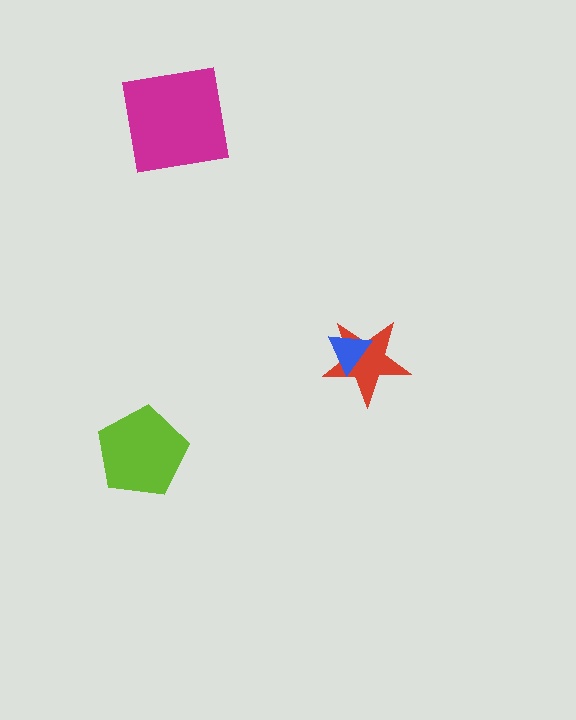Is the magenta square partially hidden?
No, no other shape covers it.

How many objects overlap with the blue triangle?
1 object overlaps with the blue triangle.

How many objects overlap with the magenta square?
0 objects overlap with the magenta square.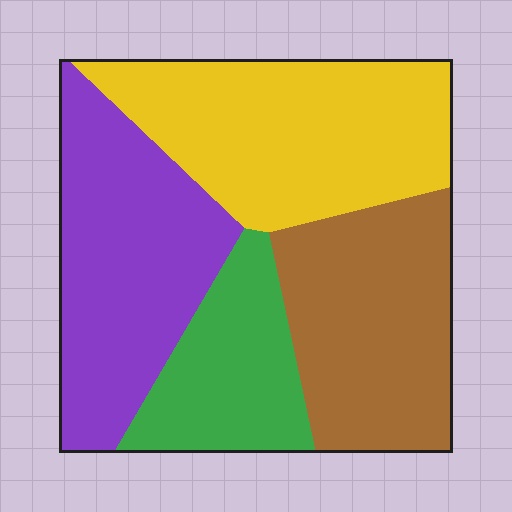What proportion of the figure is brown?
Brown covers about 25% of the figure.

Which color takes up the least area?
Green, at roughly 15%.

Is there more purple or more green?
Purple.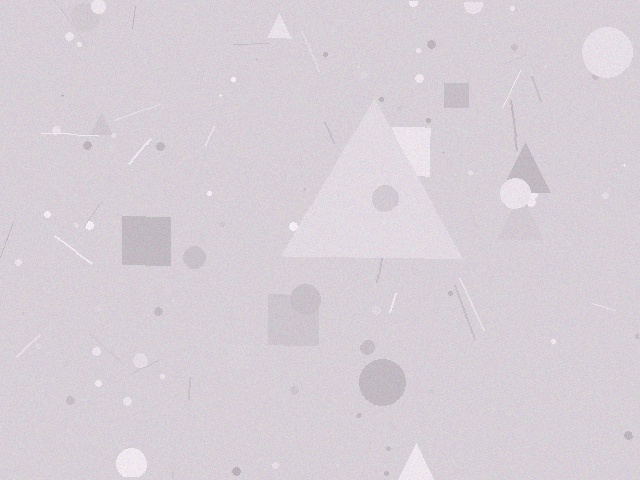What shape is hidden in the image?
A triangle is hidden in the image.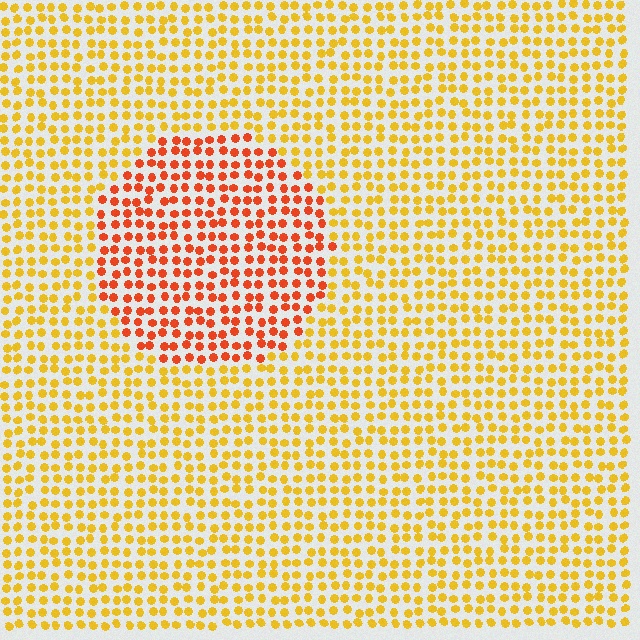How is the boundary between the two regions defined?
The boundary is defined purely by a slight shift in hue (about 37 degrees). Spacing, size, and orientation are identical on both sides.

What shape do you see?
I see a circle.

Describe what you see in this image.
The image is filled with small yellow elements in a uniform arrangement. A circle-shaped region is visible where the elements are tinted to a slightly different hue, forming a subtle color boundary.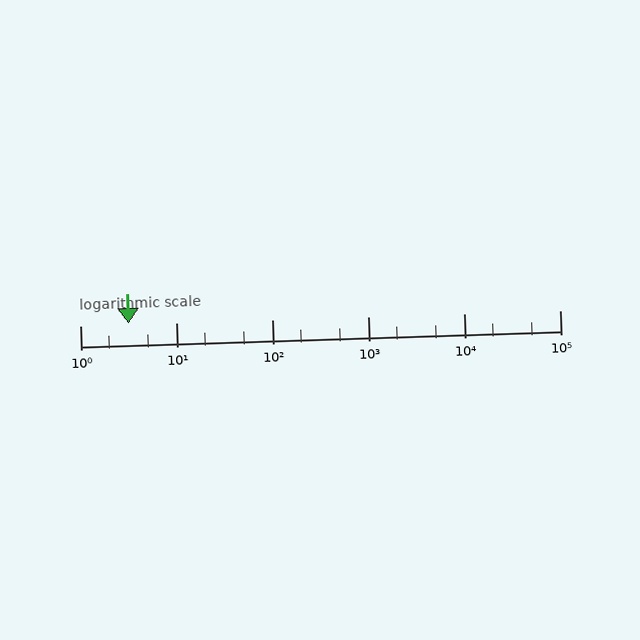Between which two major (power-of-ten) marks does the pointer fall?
The pointer is between 1 and 10.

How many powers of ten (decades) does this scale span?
The scale spans 5 decades, from 1 to 100000.